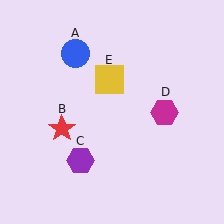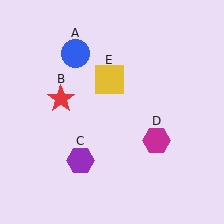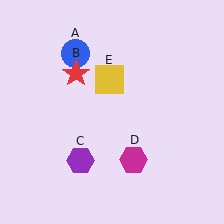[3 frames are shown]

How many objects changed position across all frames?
2 objects changed position: red star (object B), magenta hexagon (object D).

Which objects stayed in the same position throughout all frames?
Blue circle (object A) and purple hexagon (object C) and yellow square (object E) remained stationary.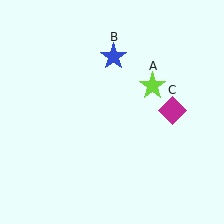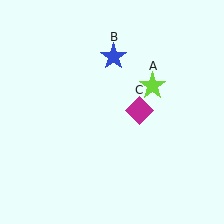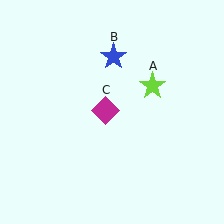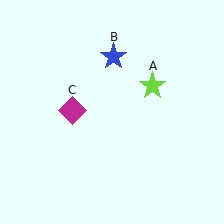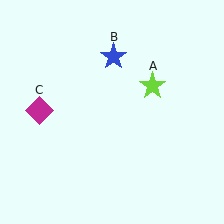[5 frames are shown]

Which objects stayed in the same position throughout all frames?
Lime star (object A) and blue star (object B) remained stationary.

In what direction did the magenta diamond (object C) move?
The magenta diamond (object C) moved left.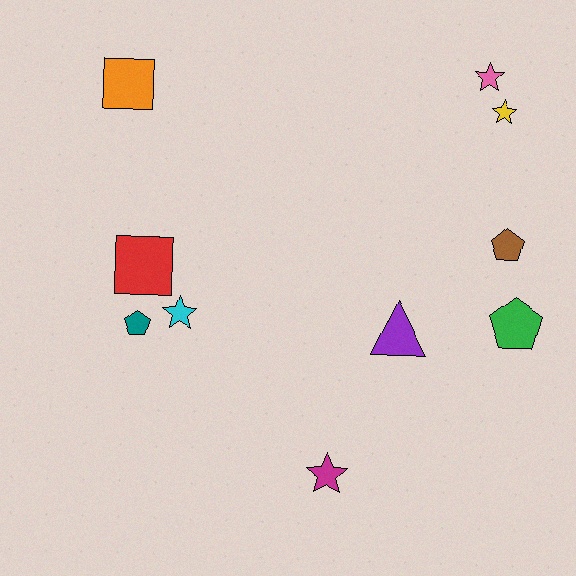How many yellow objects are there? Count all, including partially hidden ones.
There is 1 yellow object.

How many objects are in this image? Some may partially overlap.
There are 10 objects.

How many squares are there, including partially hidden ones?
There are 2 squares.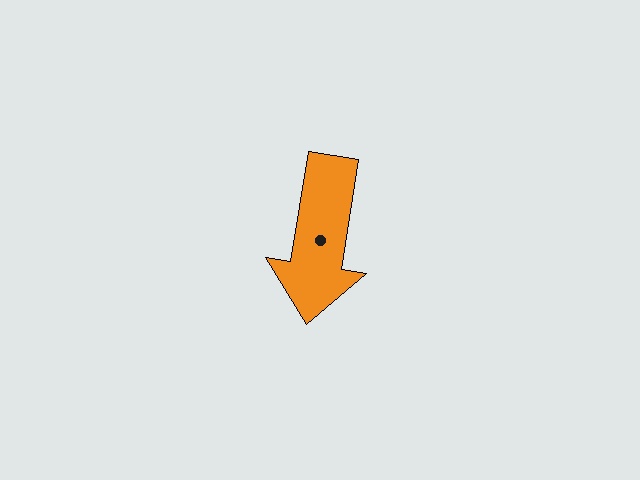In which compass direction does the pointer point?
South.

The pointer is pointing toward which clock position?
Roughly 6 o'clock.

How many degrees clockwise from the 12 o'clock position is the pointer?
Approximately 189 degrees.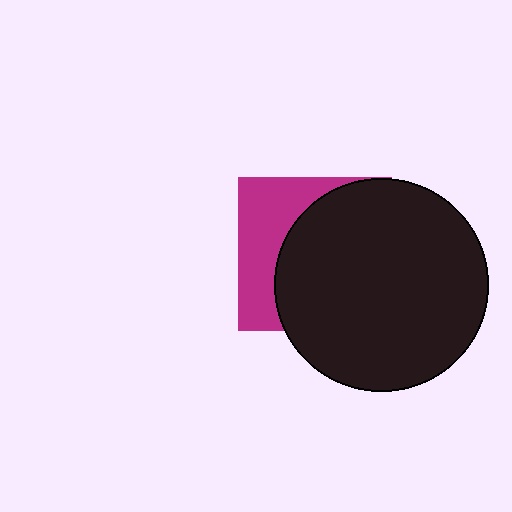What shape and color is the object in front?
The object in front is a black circle.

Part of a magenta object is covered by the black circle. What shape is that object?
It is a square.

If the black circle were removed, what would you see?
You would see the complete magenta square.